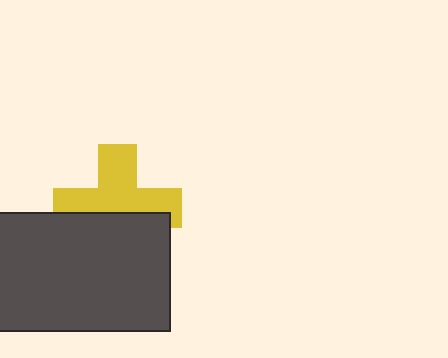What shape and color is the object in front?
The object in front is a dark gray rectangle.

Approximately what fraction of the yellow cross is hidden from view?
Roughly 42% of the yellow cross is hidden behind the dark gray rectangle.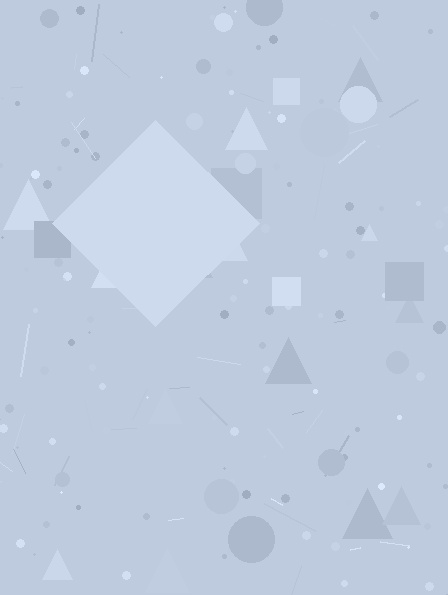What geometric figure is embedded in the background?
A diamond is embedded in the background.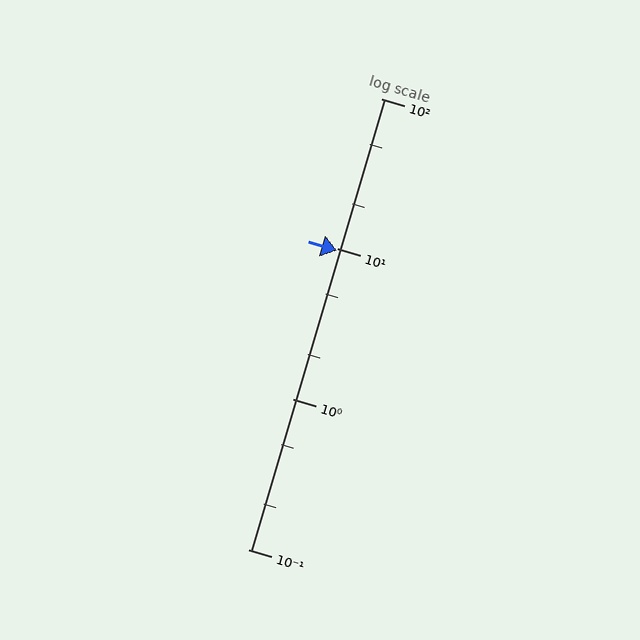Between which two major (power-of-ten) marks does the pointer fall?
The pointer is between 1 and 10.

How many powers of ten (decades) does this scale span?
The scale spans 3 decades, from 0.1 to 100.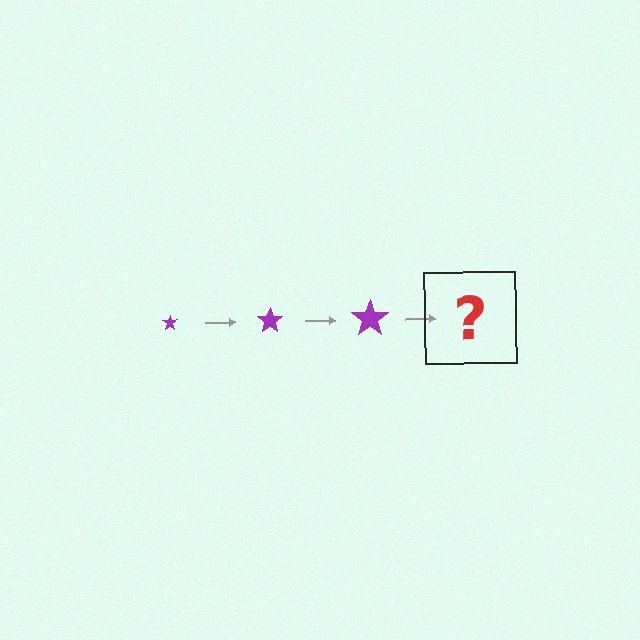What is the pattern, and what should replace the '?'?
The pattern is that the star gets progressively larger each step. The '?' should be a purple star, larger than the previous one.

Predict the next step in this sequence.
The next step is a purple star, larger than the previous one.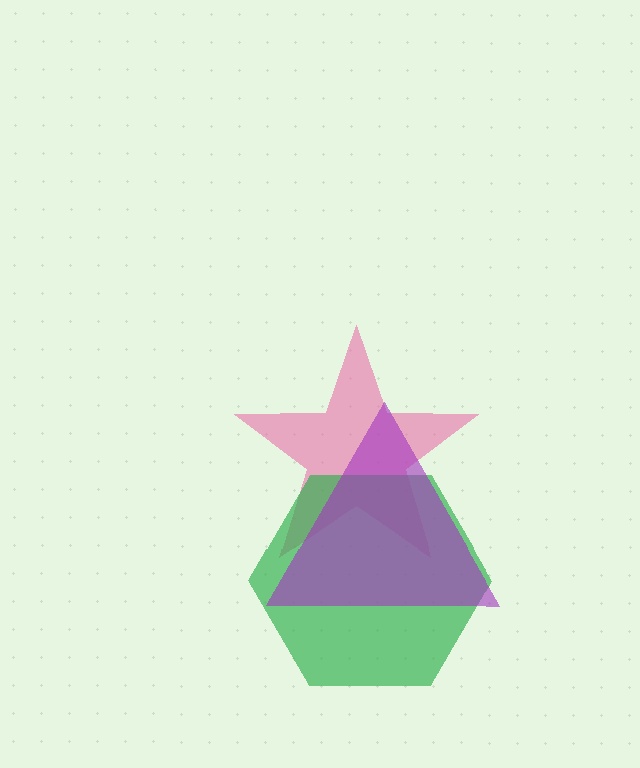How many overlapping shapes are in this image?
There are 3 overlapping shapes in the image.